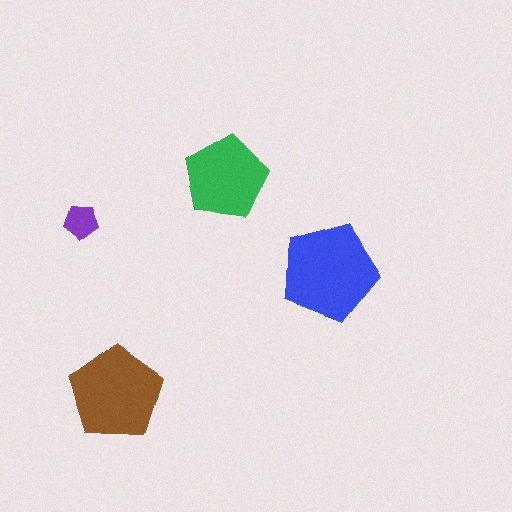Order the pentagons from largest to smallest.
the blue one, the brown one, the green one, the purple one.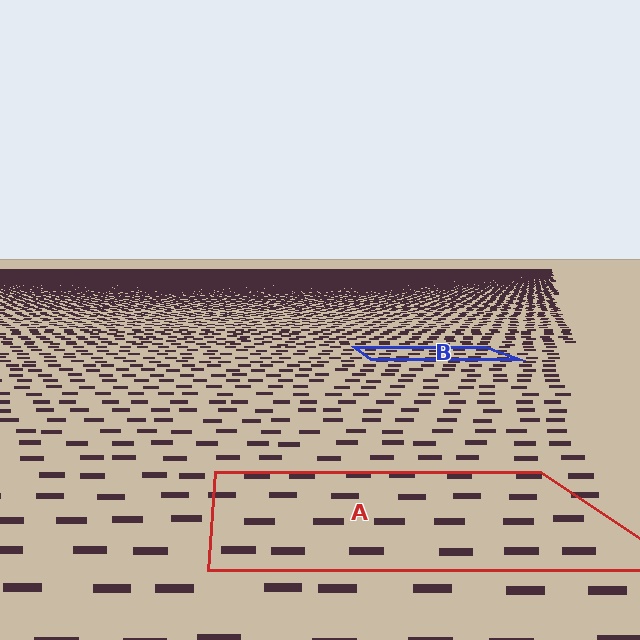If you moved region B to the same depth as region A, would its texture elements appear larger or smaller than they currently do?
They would appear larger. At a closer depth, the same texture elements are projected at a bigger on-screen size.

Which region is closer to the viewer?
Region A is closer. The texture elements there are larger and more spread out.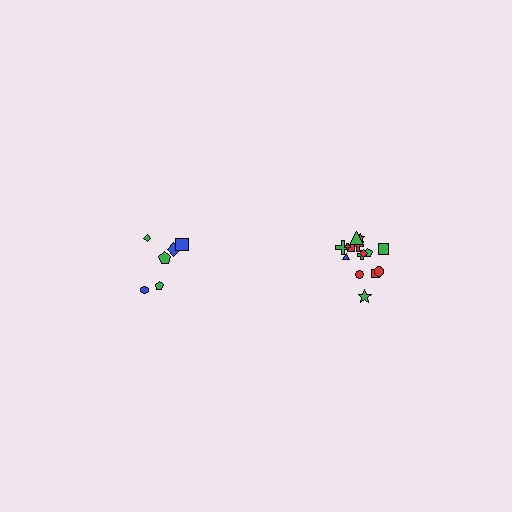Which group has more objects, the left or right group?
The right group.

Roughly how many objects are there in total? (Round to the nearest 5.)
Roughly 20 objects in total.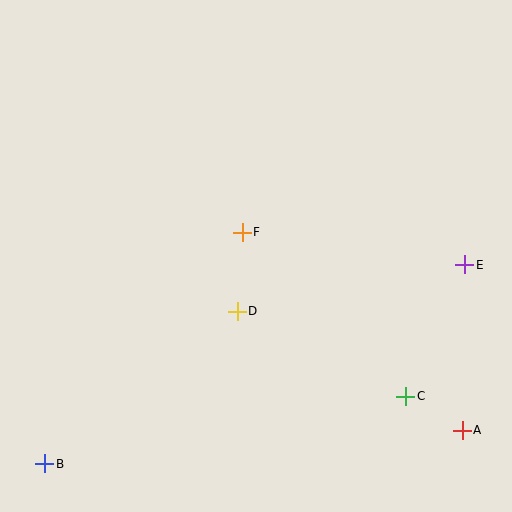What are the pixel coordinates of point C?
Point C is at (406, 396).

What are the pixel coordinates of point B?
Point B is at (45, 464).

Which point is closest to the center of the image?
Point F at (242, 232) is closest to the center.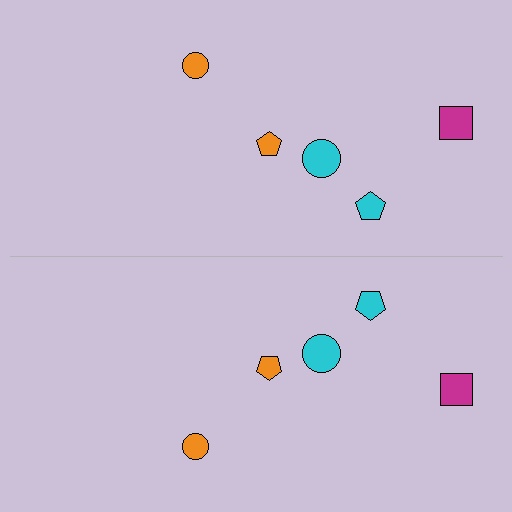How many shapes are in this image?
There are 10 shapes in this image.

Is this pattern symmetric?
Yes, this pattern has bilateral (reflection) symmetry.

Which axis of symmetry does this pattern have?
The pattern has a horizontal axis of symmetry running through the center of the image.